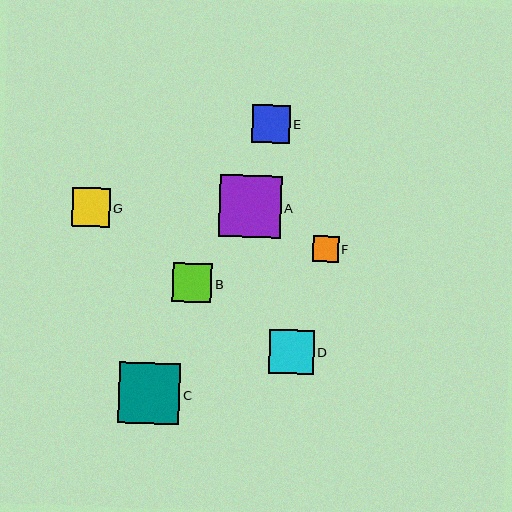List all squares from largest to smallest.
From largest to smallest: A, C, D, B, G, E, F.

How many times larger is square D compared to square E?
Square D is approximately 1.2 times the size of square E.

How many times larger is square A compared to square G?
Square A is approximately 1.6 times the size of square G.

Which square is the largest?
Square A is the largest with a size of approximately 62 pixels.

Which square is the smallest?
Square F is the smallest with a size of approximately 26 pixels.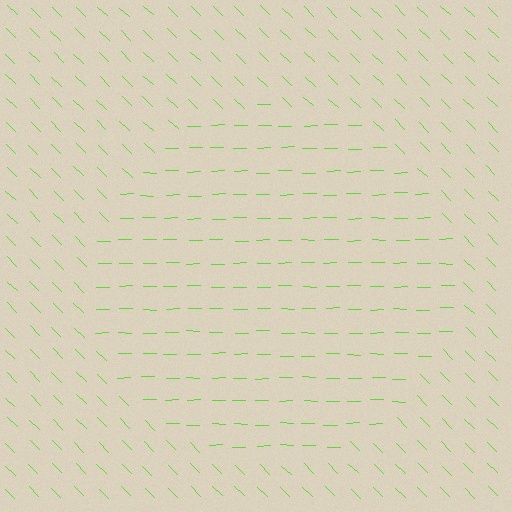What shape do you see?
I see a circle.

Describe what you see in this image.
The image is filled with small lime line segments. A circle region in the image has lines oriented differently from the surrounding lines, creating a visible texture boundary.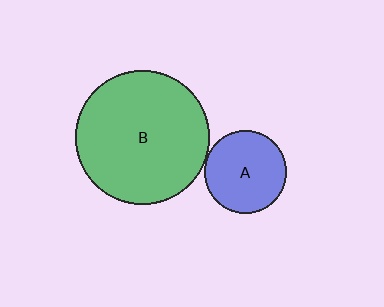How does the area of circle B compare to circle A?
Approximately 2.6 times.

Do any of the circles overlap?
No, none of the circles overlap.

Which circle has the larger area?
Circle B (green).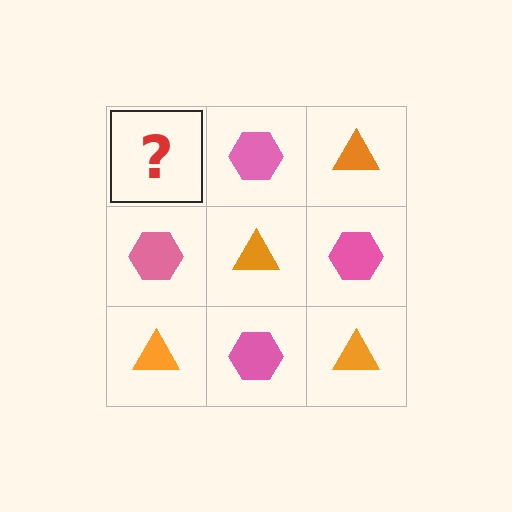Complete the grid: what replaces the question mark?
The question mark should be replaced with an orange triangle.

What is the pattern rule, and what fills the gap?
The rule is that it alternates orange triangle and pink hexagon in a checkerboard pattern. The gap should be filled with an orange triangle.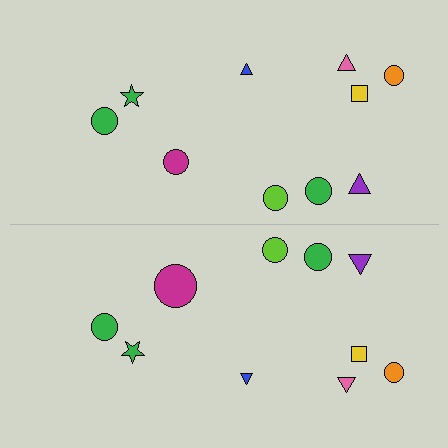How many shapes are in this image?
There are 20 shapes in this image.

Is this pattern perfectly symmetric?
No, the pattern is not perfectly symmetric. The magenta circle on the bottom side has a different size than its mirror counterpart.